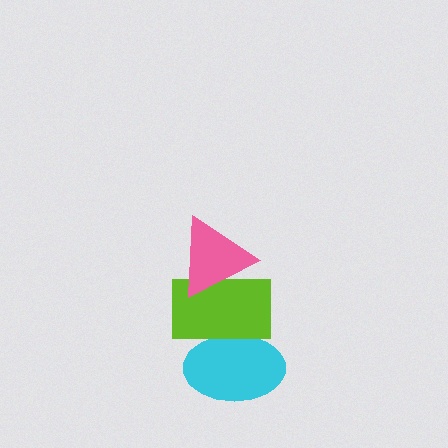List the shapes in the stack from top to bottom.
From top to bottom: the pink triangle, the lime rectangle, the cyan ellipse.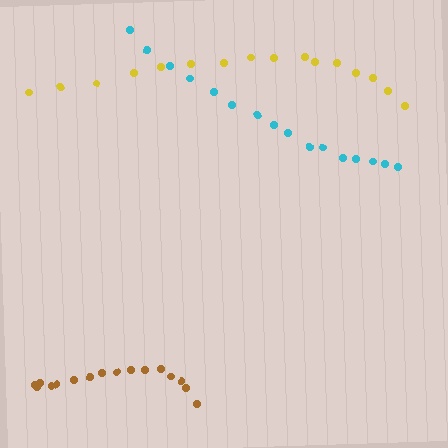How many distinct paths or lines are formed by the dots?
There are 3 distinct paths.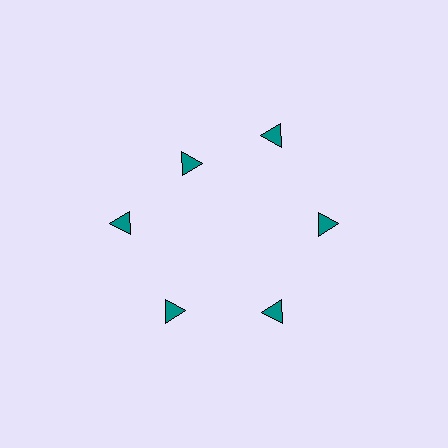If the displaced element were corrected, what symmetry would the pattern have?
It would have 6-fold rotational symmetry — the pattern would map onto itself every 60 degrees.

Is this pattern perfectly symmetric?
No. The 6 teal triangles are arranged in a ring, but one element near the 11 o'clock position is pulled inward toward the center, breaking the 6-fold rotational symmetry.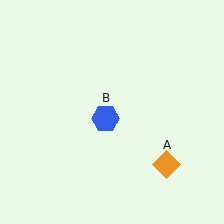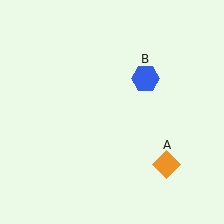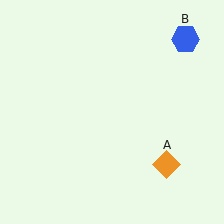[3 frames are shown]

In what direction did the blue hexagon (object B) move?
The blue hexagon (object B) moved up and to the right.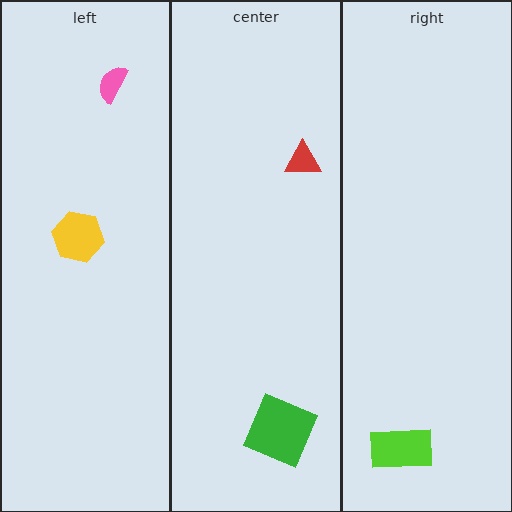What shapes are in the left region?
The pink semicircle, the yellow hexagon.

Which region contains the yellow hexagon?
The left region.